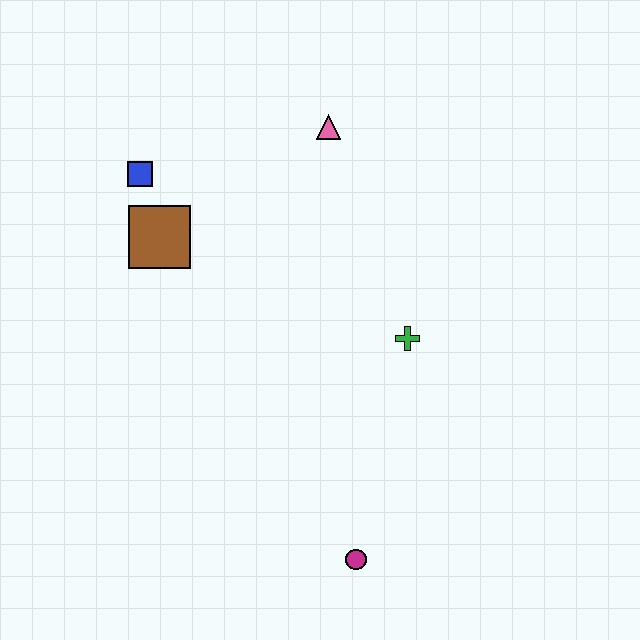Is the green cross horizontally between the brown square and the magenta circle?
No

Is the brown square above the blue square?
No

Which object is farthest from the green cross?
The blue square is farthest from the green cross.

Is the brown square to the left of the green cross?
Yes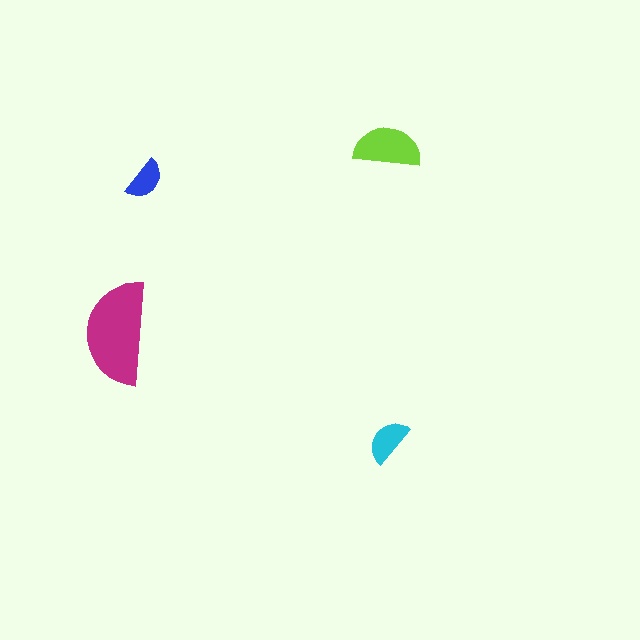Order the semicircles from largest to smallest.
the magenta one, the lime one, the cyan one, the blue one.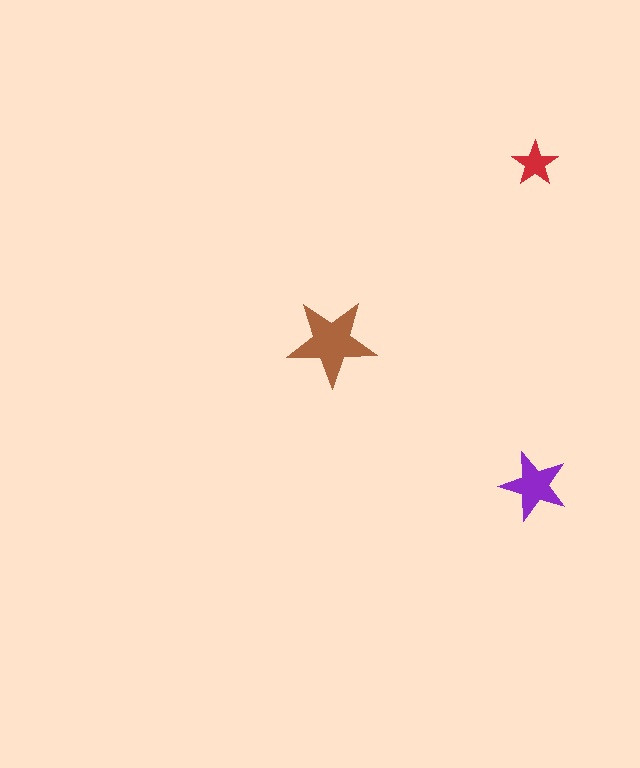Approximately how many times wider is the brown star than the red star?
About 2 times wider.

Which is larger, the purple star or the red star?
The purple one.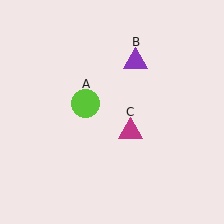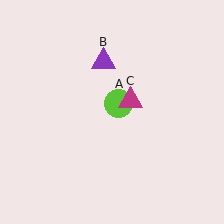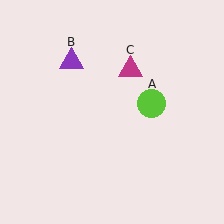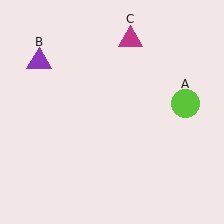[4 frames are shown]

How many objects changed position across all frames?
3 objects changed position: lime circle (object A), purple triangle (object B), magenta triangle (object C).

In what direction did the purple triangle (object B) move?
The purple triangle (object B) moved left.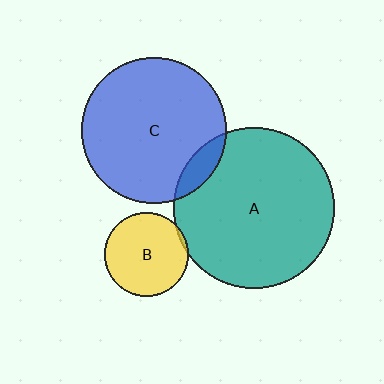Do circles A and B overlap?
Yes.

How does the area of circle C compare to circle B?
Approximately 3.0 times.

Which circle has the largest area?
Circle A (teal).